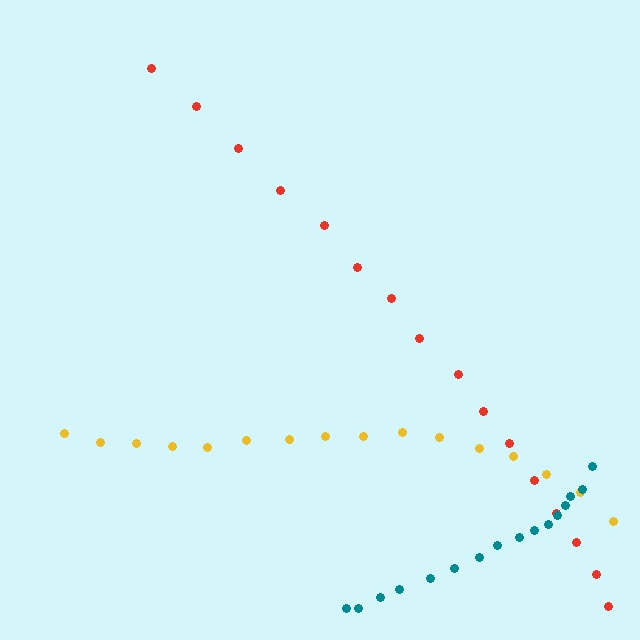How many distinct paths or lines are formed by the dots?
There are 3 distinct paths.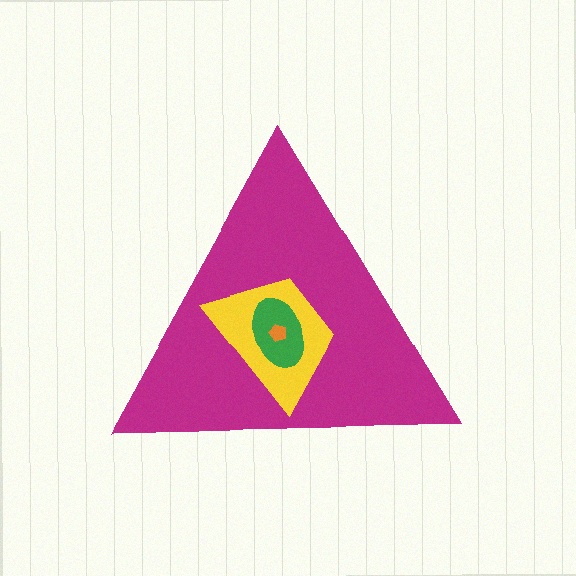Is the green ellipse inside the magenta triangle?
Yes.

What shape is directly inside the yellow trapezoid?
The green ellipse.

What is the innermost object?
The orange pentagon.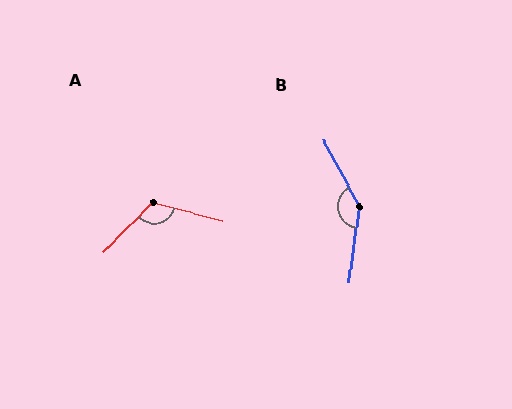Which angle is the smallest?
A, at approximately 120 degrees.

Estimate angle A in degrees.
Approximately 120 degrees.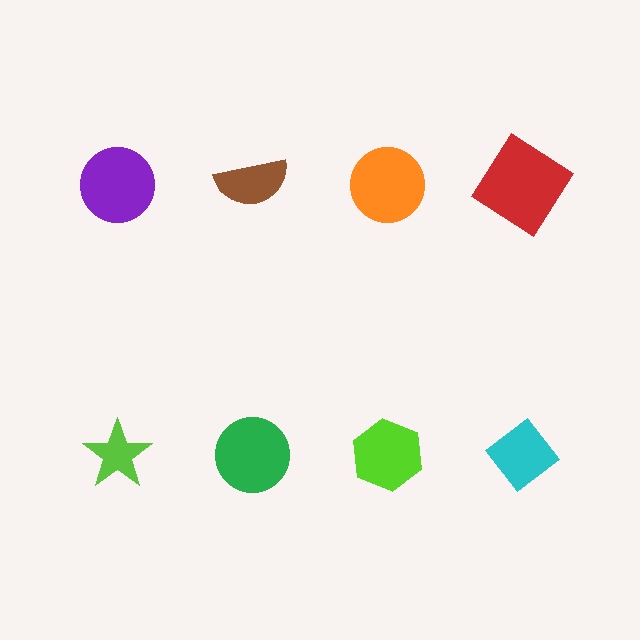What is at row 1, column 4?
A red diamond.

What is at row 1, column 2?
A brown semicircle.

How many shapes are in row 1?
4 shapes.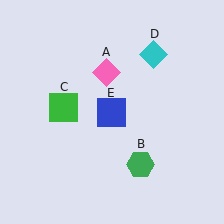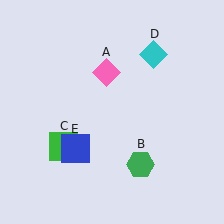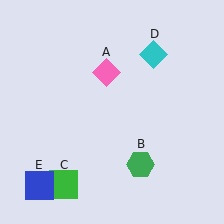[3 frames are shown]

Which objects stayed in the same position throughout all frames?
Pink diamond (object A) and green hexagon (object B) and cyan diamond (object D) remained stationary.